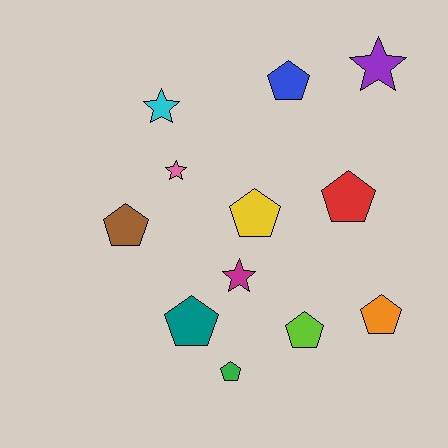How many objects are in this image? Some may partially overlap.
There are 12 objects.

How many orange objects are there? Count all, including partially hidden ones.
There is 1 orange object.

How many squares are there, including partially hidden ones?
There are no squares.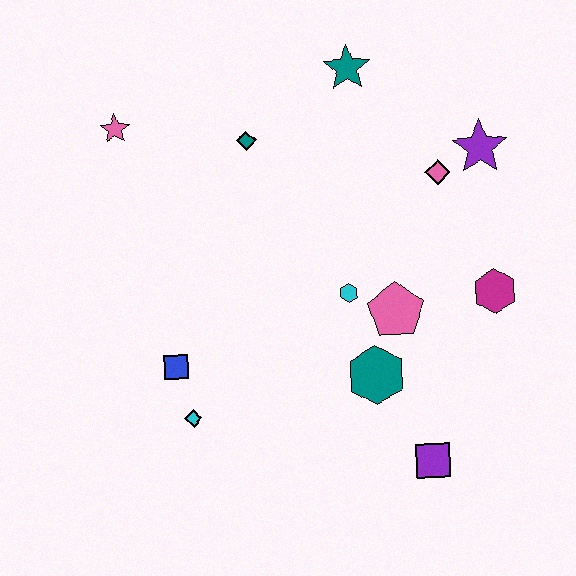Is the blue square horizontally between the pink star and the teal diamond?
Yes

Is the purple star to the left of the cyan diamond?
No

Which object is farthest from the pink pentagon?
The pink star is farthest from the pink pentagon.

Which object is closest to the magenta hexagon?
The pink pentagon is closest to the magenta hexagon.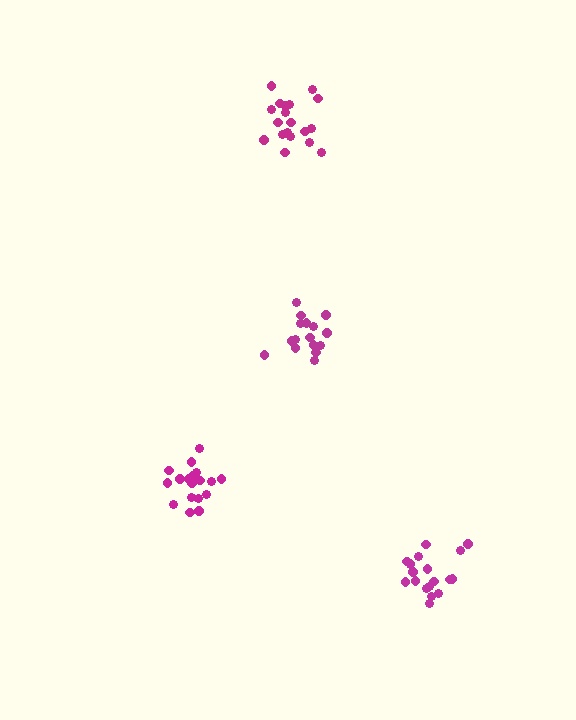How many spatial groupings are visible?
There are 4 spatial groupings.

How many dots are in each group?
Group 1: 19 dots, Group 2: 18 dots, Group 3: 16 dots, Group 4: 19 dots (72 total).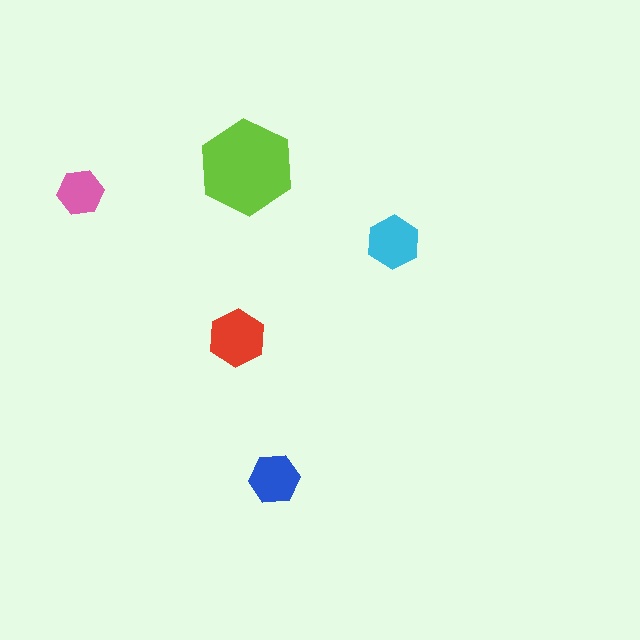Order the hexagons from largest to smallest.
the lime one, the red one, the cyan one, the blue one, the pink one.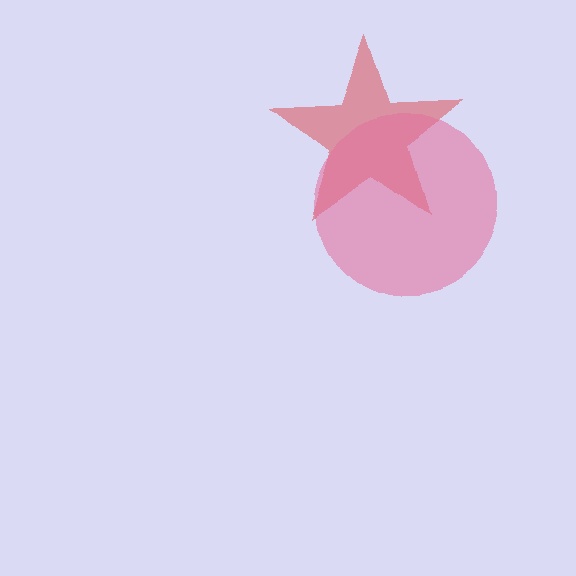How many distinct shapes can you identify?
There are 2 distinct shapes: a red star, a pink circle.